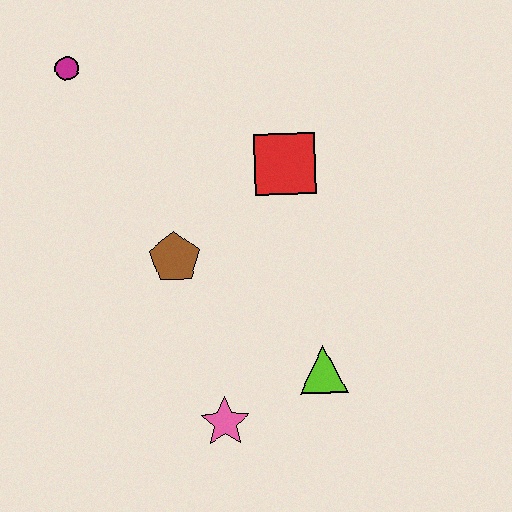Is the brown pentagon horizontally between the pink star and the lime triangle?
No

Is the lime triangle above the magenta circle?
No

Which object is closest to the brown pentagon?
The red square is closest to the brown pentagon.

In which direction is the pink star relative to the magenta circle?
The pink star is below the magenta circle.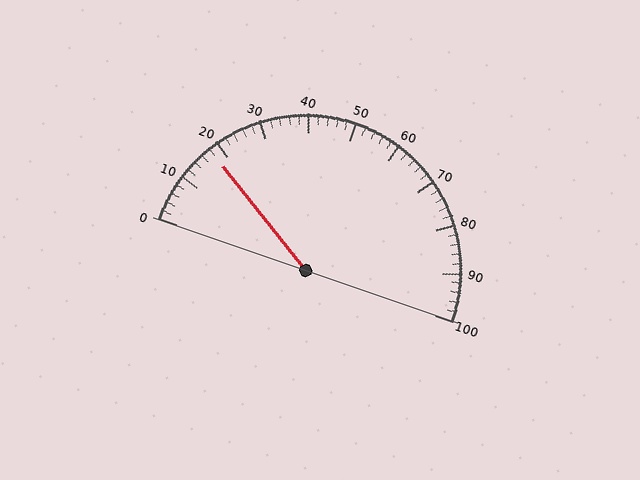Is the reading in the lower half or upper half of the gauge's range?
The reading is in the lower half of the range (0 to 100).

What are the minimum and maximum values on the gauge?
The gauge ranges from 0 to 100.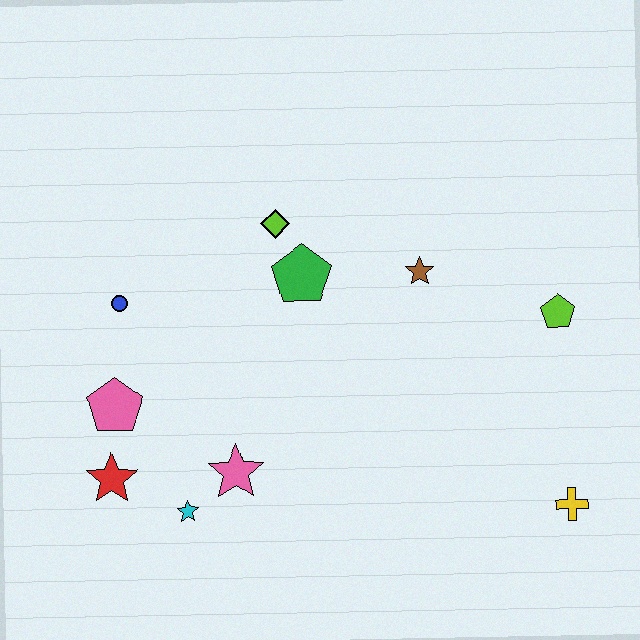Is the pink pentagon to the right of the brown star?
No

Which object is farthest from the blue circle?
The yellow cross is farthest from the blue circle.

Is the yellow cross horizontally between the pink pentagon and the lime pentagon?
No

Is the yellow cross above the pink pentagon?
No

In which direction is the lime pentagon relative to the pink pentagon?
The lime pentagon is to the right of the pink pentagon.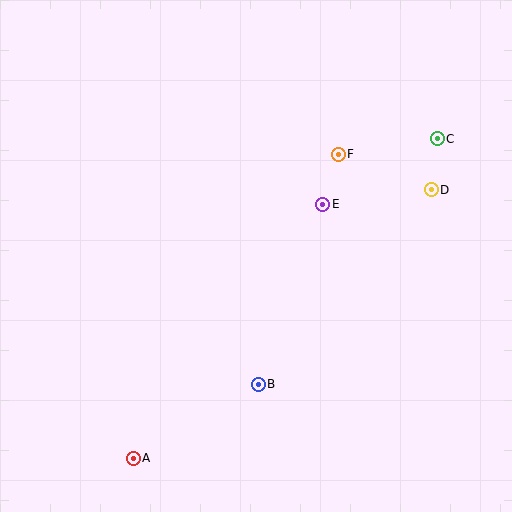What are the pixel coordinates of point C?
Point C is at (437, 139).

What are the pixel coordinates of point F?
Point F is at (338, 154).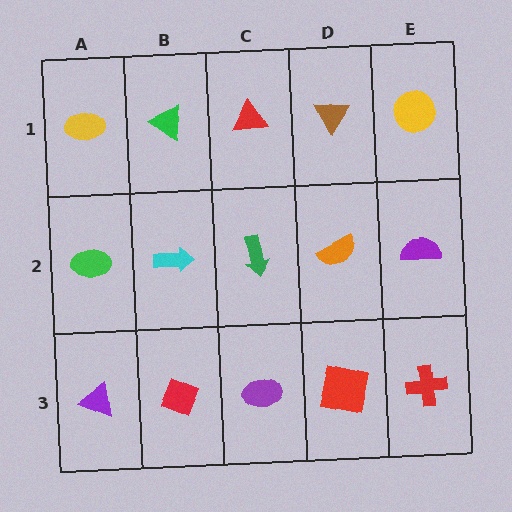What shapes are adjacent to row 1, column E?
A purple semicircle (row 2, column E), a brown triangle (row 1, column D).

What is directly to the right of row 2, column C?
An orange semicircle.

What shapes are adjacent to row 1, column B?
A cyan arrow (row 2, column B), a yellow ellipse (row 1, column A), a red triangle (row 1, column C).